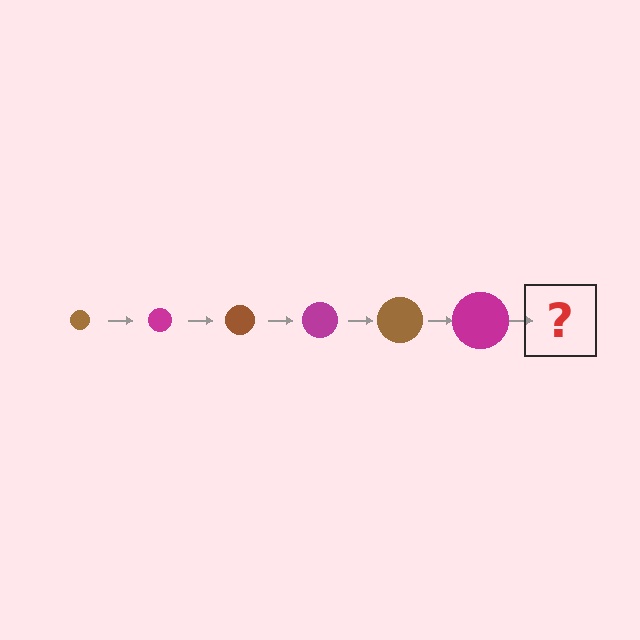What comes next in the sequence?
The next element should be a brown circle, larger than the previous one.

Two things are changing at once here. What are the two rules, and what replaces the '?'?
The two rules are that the circle grows larger each step and the color cycles through brown and magenta. The '?' should be a brown circle, larger than the previous one.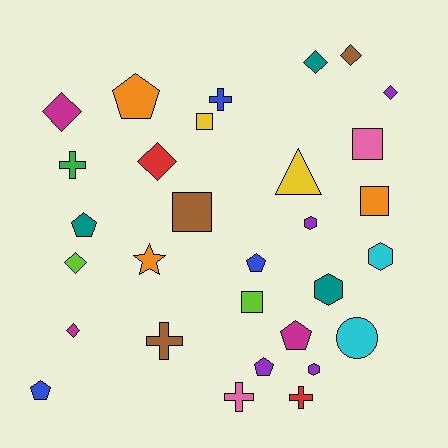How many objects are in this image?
There are 30 objects.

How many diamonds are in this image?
There are 7 diamonds.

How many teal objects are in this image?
There are 3 teal objects.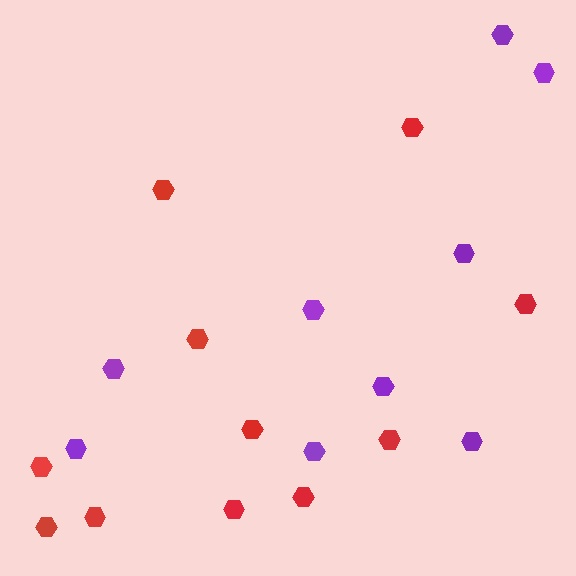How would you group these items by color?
There are 2 groups: one group of purple hexagons (9) and one group of red hexagons (11).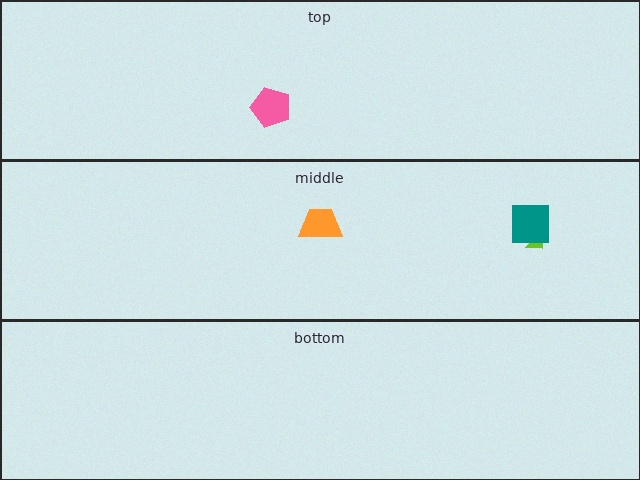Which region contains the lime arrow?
The middle region.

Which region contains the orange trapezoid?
The middle region.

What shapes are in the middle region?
The orange trapezoid, the lime arrow, the teal square.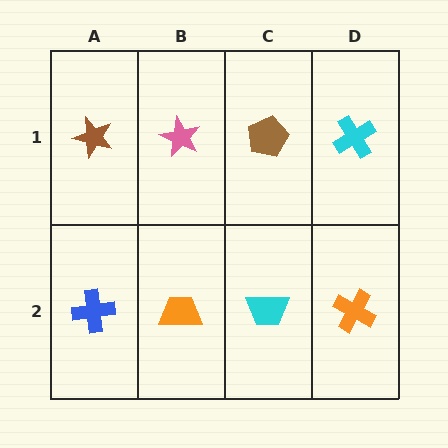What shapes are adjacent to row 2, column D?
A cyan cross (row 1, column D), a cyan trapezoid (row 2, column C).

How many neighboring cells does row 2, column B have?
3.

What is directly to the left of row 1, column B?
A brown star.